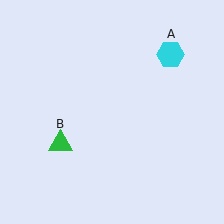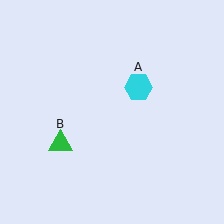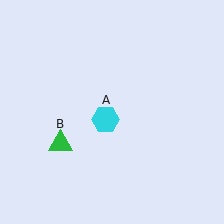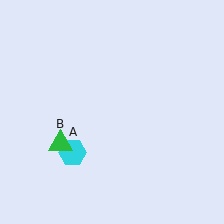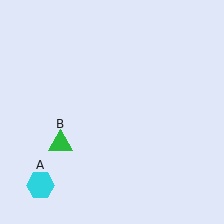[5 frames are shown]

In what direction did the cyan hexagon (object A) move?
The cyan hexagon (object A) moved down and to the left.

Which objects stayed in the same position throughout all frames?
Green triangle (object B) remained stationary.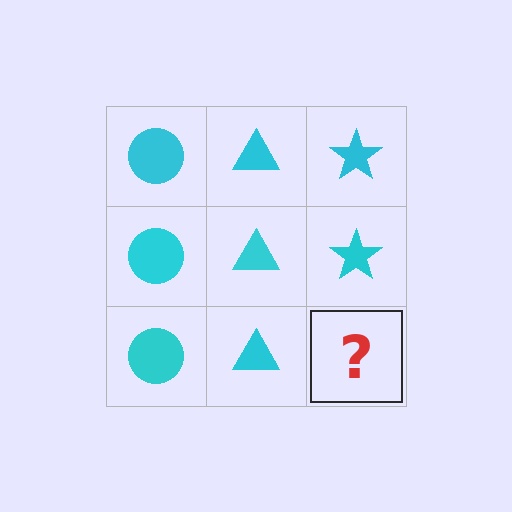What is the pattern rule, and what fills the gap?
The rule is that each column has a consistent shape. The gap should be filled with a cyan star.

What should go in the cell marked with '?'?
The missing cell should contain a cyan star.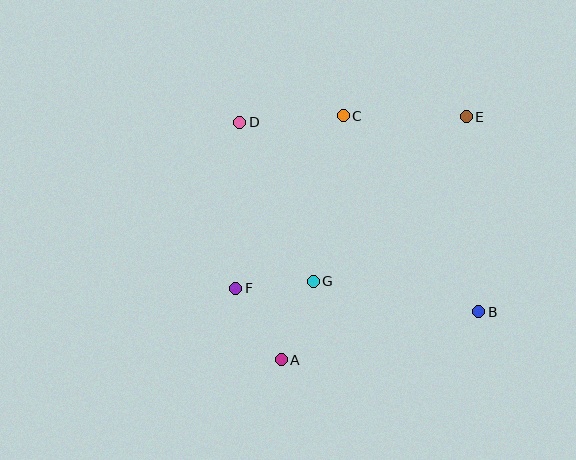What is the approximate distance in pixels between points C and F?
The distance between C and F is approximately 204 pixels.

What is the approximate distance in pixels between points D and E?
The distance between D and E is approximately 227 pixels.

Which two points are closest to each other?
Points F and G are closest to each other.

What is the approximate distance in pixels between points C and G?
The distance between C and G is approximately 168 pixels.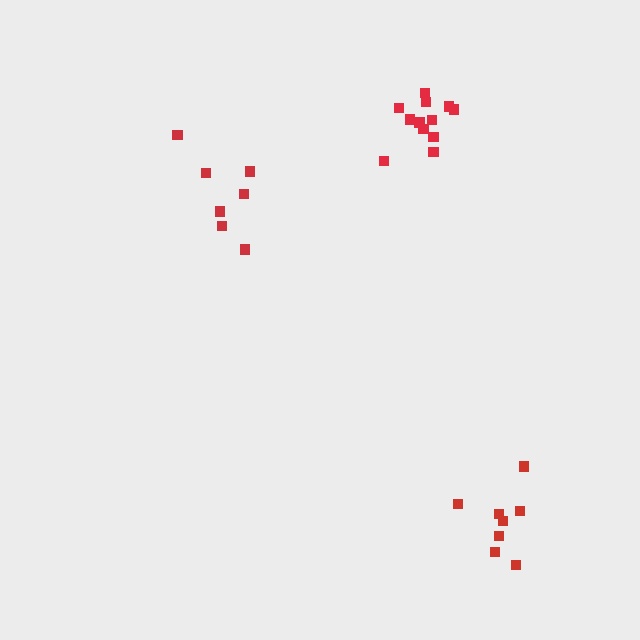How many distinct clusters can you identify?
There are 3 distinct clusters.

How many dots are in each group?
Group 1: 12 dots, Group 2: 8 dots, Group 3: 7 dots (27 total).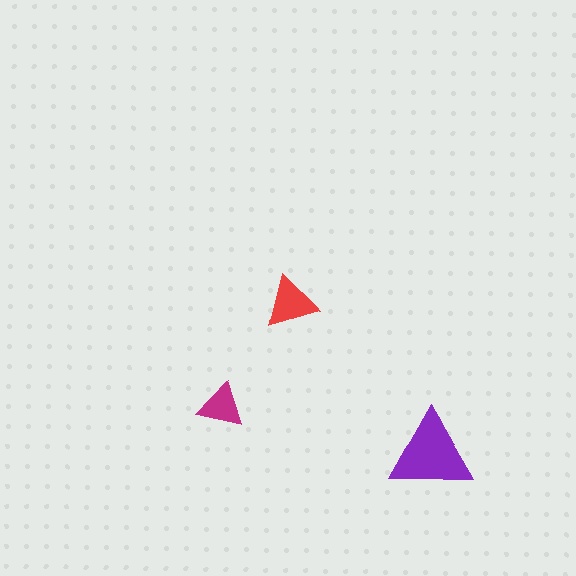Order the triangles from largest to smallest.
the purple one, the red one, the magenta one.